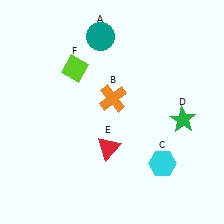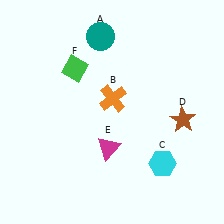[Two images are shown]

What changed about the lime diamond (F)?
In Image 1, F is lime. In Image 2, it changed to green.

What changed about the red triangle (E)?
In Image 1, E is red. In Image 2, it changed to magenta.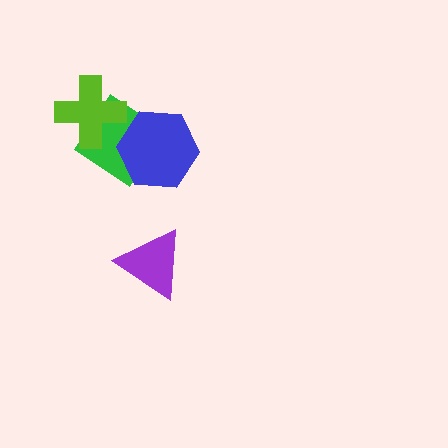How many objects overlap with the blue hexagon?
1 object overlaps with the blue hexagon.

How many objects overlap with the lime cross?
1 object overlaps with the lime cross.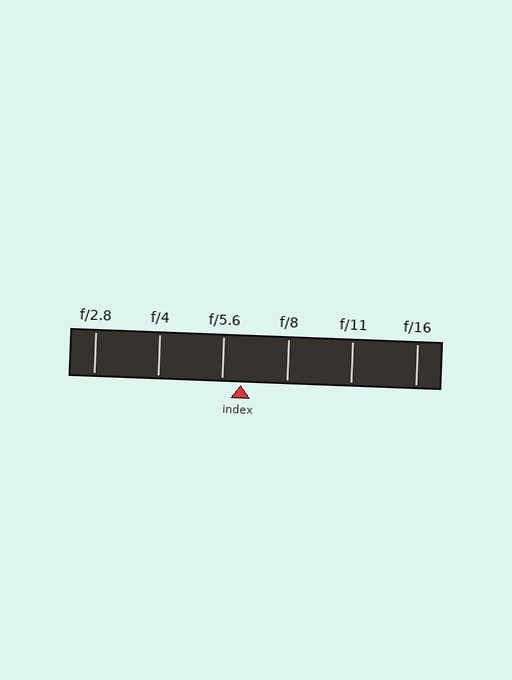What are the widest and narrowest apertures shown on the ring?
The widest aperture shown is f/2.8 and the narrowest is f/16.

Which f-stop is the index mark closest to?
The index mark is closest to f/5.6.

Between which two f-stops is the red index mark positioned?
The index mark is between f/5.6 and f/8.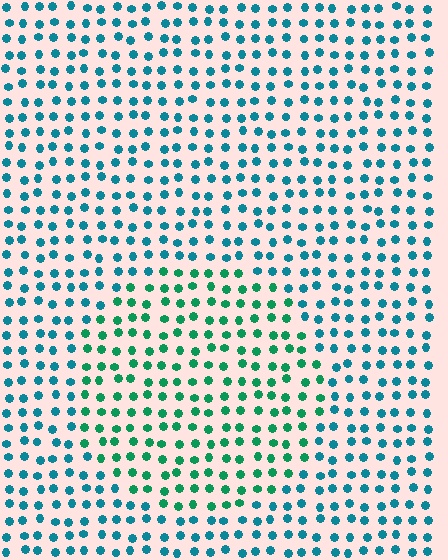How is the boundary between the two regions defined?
The boundary is defined purely by a slight shift in hue (about 35 degrees). Spacing, size, and orientation are identical on both sides.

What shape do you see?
I see a circle.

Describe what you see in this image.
The image is filled with small teal elements in a uniform arrangement. A circle-shaped region is visible where the elements are tinted to a slightly different hue, forming a subtle color boundary.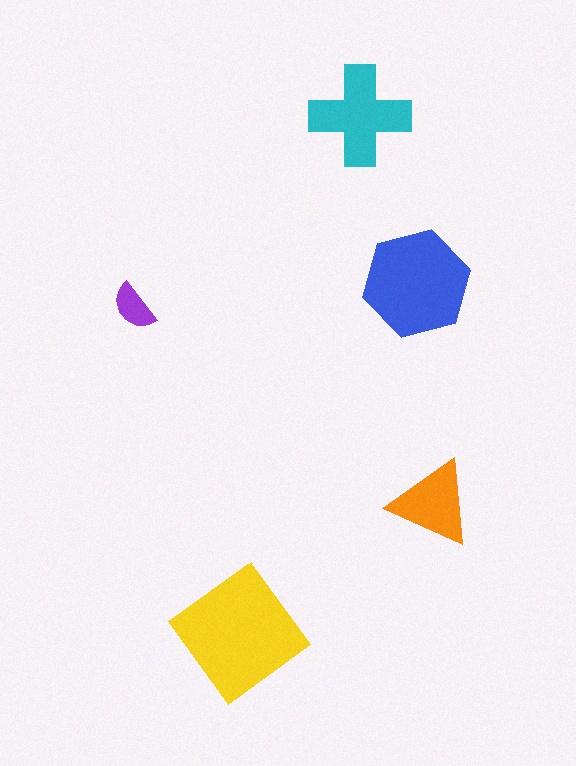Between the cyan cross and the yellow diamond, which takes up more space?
The yellow diamond.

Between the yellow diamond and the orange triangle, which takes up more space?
The yellow diamond.